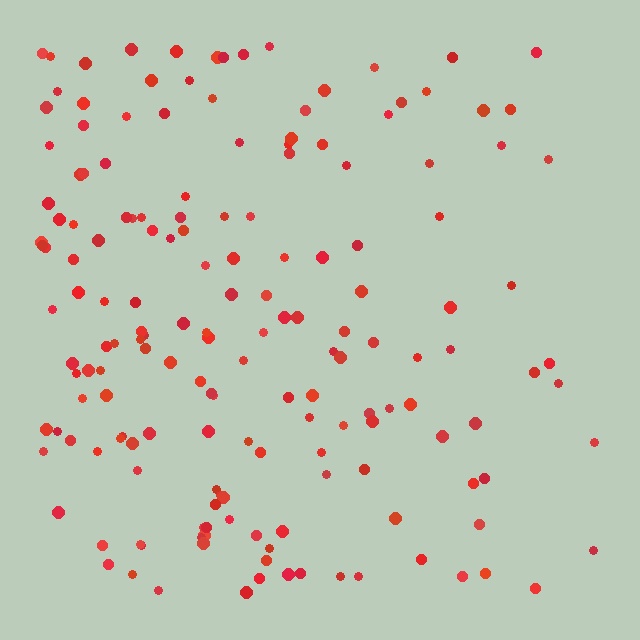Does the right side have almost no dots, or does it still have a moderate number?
Still a moderate number, just noticeably fewer than the left.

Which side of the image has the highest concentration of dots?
The left.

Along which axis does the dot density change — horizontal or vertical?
Horizontal.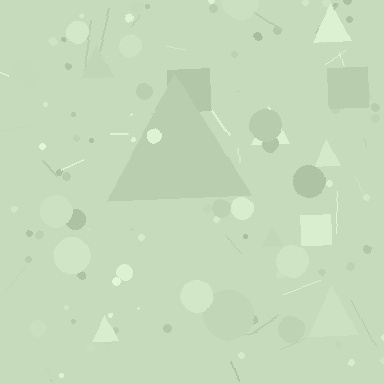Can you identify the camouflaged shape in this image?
The camouflaged shape is a triangle.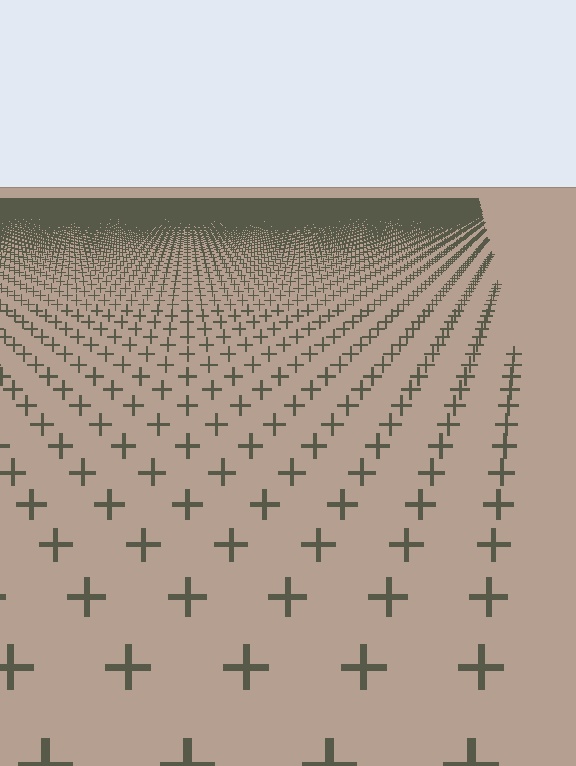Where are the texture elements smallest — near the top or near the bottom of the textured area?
Near the top.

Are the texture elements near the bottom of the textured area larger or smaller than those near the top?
Larger. Near the bottom, elements are closer to the viewer and appear at a bigger on-screen size.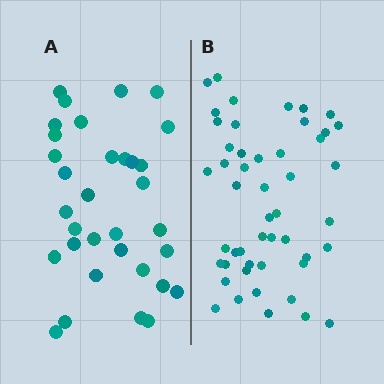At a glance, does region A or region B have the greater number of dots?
Region B (the right region) has more dots.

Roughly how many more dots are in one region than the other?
Region B has approximately 15 more dots than region A.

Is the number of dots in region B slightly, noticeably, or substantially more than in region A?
Region B has substantially more. The ratio is roughly 1.5 to 1.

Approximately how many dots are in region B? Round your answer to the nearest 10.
About 50 dots. (The exact count is 49, which rounds to 50.)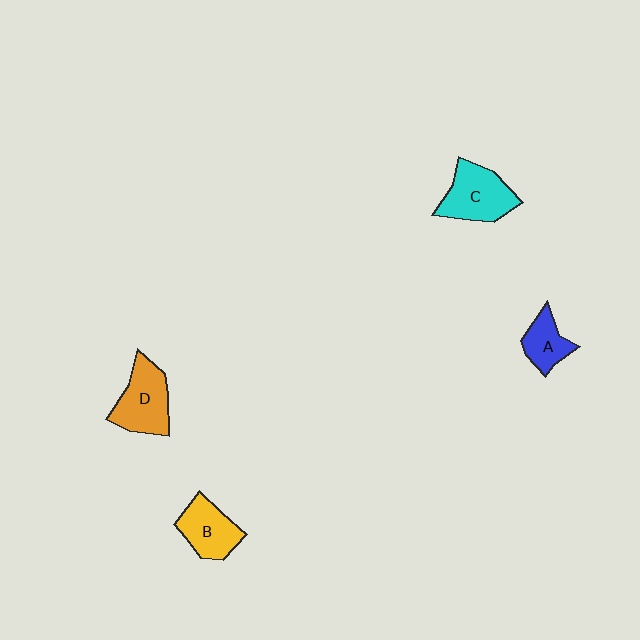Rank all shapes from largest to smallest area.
From largest to smallest: C (cyan), D (orange), B (yellow), A (blue).